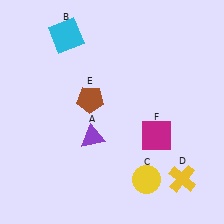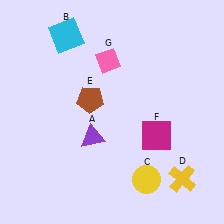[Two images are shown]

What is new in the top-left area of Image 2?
A pink diamond (G) was added in the top-left area of Image 2.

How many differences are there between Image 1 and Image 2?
There is 1 difference between the two images.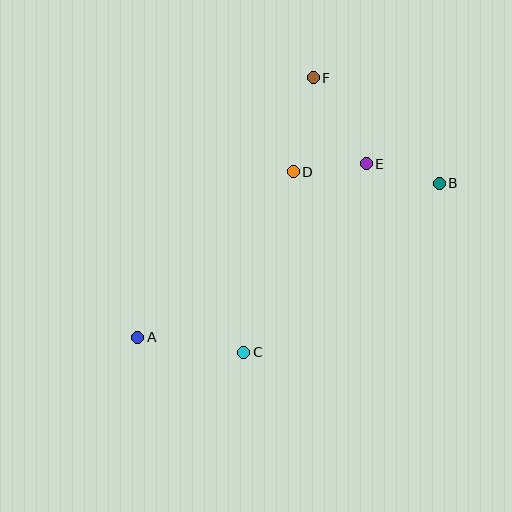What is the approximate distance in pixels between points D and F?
The distance between D and F is approximately 96 pixels.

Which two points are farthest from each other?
Points A and B are farthest from each other.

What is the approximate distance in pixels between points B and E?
The distance between B and E is approximately 76 pixels.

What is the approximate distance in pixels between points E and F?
The distance between E and F is approximately 101 pixels.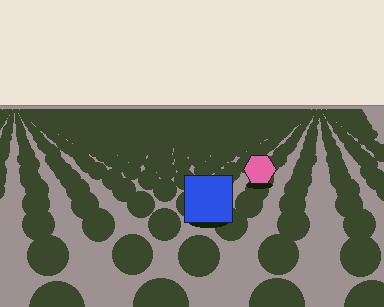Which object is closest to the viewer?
The blue square is closest. The texture marks near it are larger and more spread out.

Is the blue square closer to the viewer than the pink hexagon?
Yes. The blue square is closer — you can tell from the texture gradient: the ground texture is coarser near it.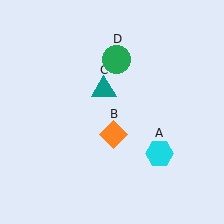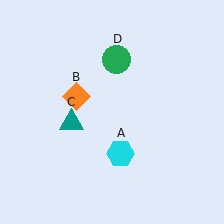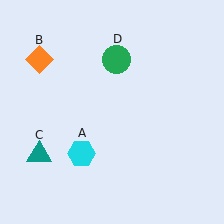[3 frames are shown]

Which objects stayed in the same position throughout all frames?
Green circle (object D) remained stationary.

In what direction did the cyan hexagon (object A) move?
The cyan hexagon (object A) moved left.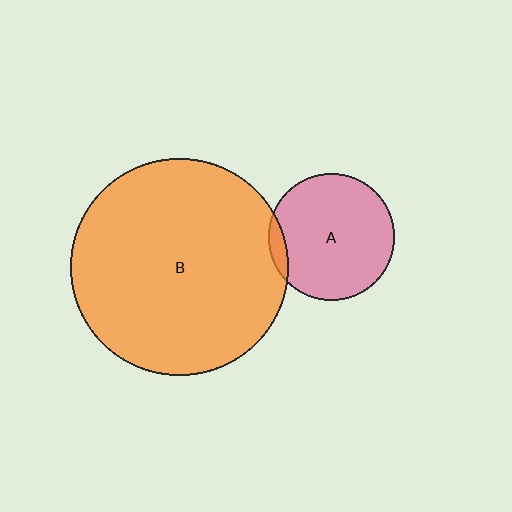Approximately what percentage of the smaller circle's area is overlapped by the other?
Approximately 5%.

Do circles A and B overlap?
Yes.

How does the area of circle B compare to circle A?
Approximately 2.9 times.